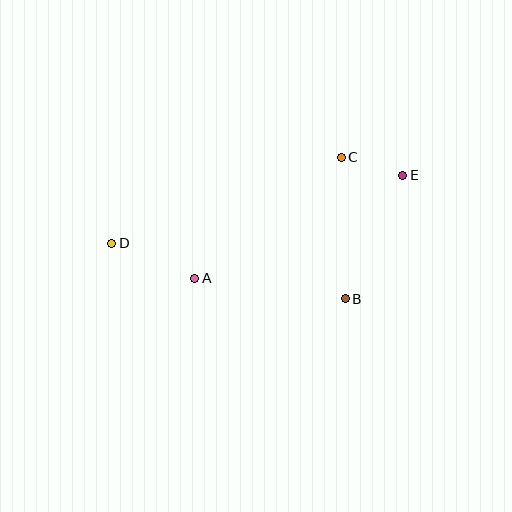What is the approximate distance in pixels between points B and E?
The distance between B and E is approximately 136 pixels.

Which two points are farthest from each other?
Points D and E are farthest from each other.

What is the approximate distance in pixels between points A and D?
The distance between A and D is approximately 90 pixels.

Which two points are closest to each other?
Points C and E are closest to each other.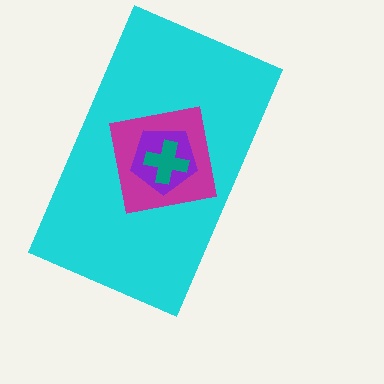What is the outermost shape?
The cyan rectangle.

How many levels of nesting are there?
4.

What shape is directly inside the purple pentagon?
The teal cross.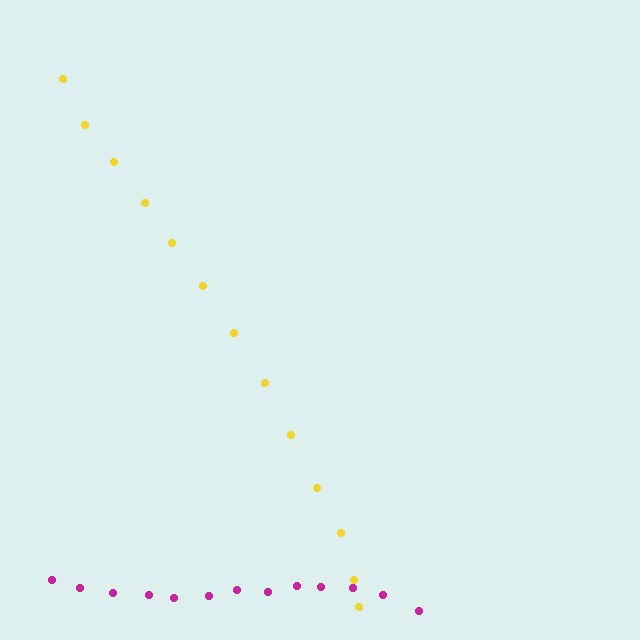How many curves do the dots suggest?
There are 2 distinct paths.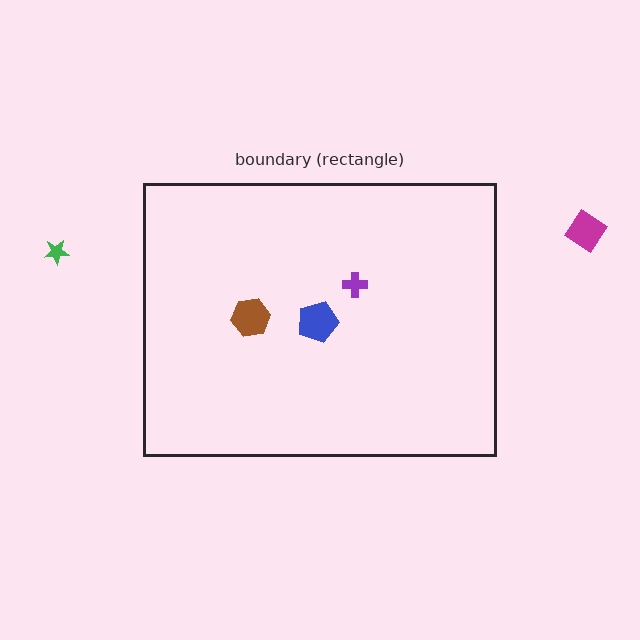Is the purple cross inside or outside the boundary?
Inside.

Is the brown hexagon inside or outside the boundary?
Inside.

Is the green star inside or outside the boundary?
Outside.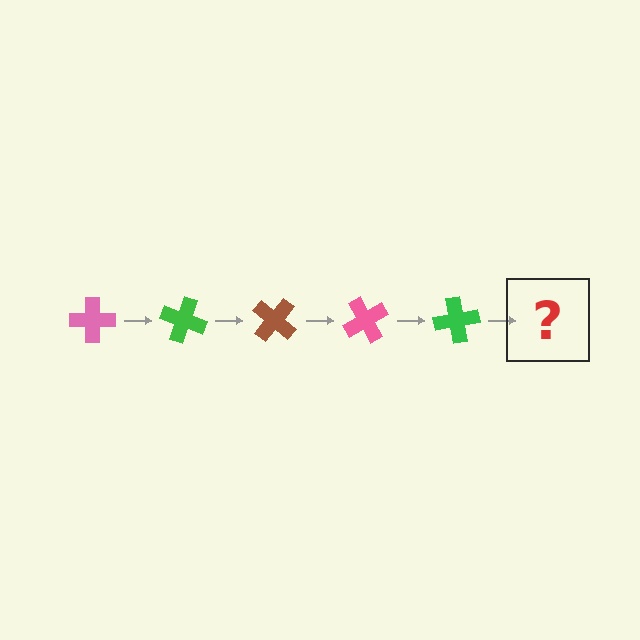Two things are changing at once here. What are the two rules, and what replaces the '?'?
The two rules are that it rotates 20 degrees each step and the color cycles through pink, green, and brown. The '?' should be a brown cross, rotated 100 degrees from the start.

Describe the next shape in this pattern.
It should be a brown cross, rotated 100 degrees from the start.